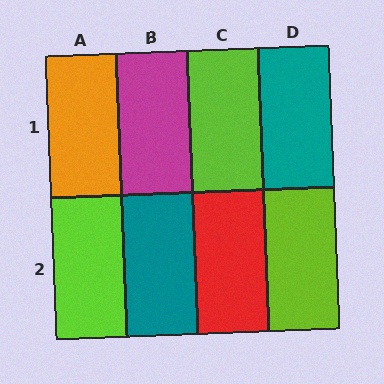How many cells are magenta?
1 cell is magenta.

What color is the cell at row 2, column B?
Teal.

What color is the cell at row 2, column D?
Lime.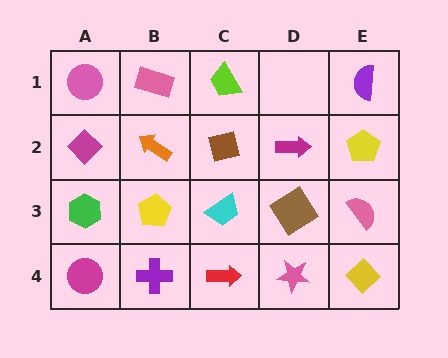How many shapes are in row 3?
5 shapes.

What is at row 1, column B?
A pink rectangle.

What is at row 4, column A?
A magenta circle.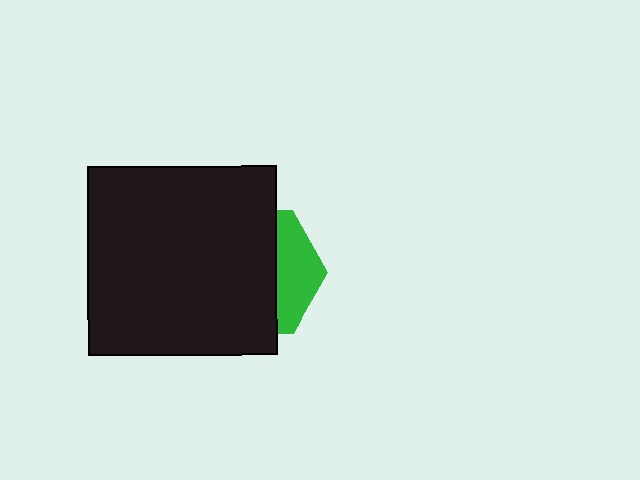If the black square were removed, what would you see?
You would see the complete green hexagon.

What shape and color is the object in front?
The object in front is a black square.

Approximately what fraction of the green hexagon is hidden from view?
Roughly 69% of the green hexagon is hidden behind the black square.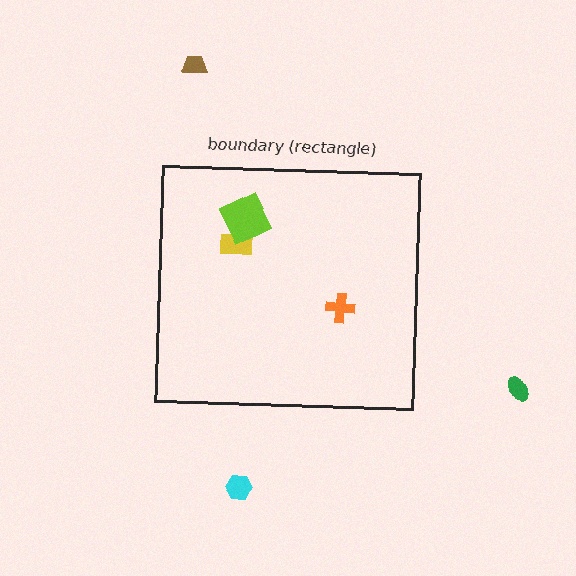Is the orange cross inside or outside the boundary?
Inside.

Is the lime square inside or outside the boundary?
Inside.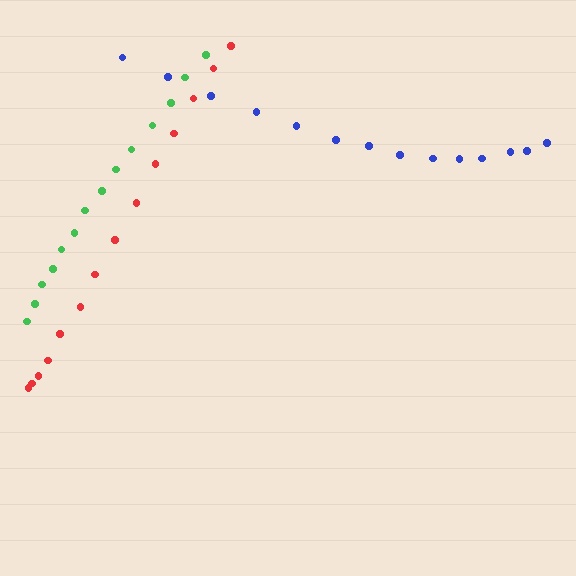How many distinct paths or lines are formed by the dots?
There are 3 distinct paths.